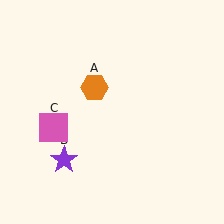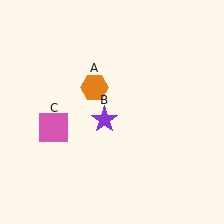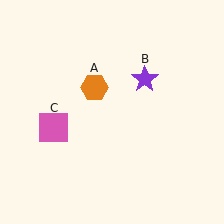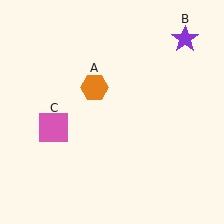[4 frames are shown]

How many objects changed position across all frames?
1 object changed position: purple star (object B).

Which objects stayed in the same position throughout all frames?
Orange hexagon (object A) and pink square (object C) remained stationary.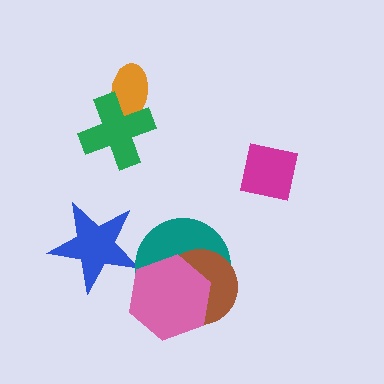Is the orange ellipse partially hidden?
Yes, it is partially covered by another shape.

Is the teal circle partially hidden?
Yes, it is partially covered by another shape.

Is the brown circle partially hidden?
Yes, it is partially covered by another shape.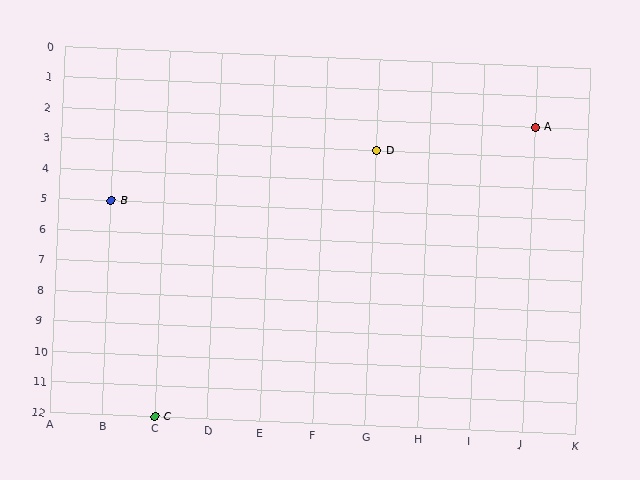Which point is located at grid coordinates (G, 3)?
Point D is at (G, 3).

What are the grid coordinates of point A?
Point A is at grid coordinates (J, 2).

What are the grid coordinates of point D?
Point D is at grid coordinates (G, 3).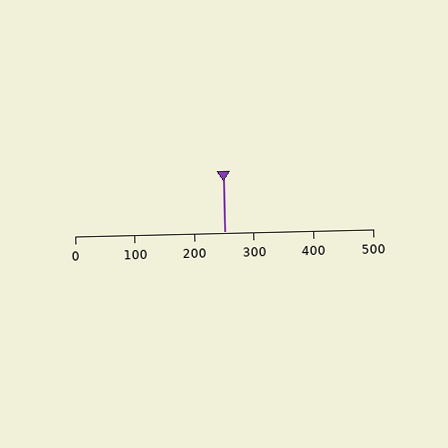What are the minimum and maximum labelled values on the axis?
The axis runs from 0 to 500.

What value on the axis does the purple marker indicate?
The marker indicates approximately 250.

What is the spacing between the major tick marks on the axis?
The major ticks are spaced 100 apart.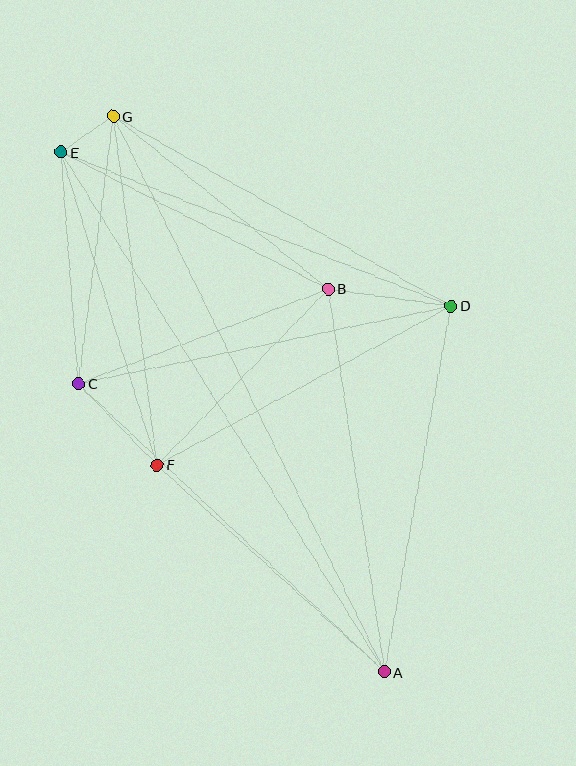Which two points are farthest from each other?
Points A and G are farthest from each other.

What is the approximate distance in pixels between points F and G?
The distance between F and G is approximately 351 pixels.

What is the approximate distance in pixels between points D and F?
The distance between D and F is approximately 334 pixels.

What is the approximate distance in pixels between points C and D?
The distance between C and D is approximately 380 pixels.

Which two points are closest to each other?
Points E and G are closest to each other.